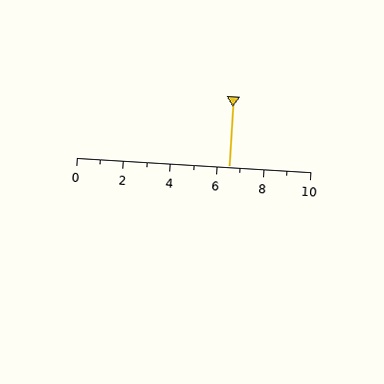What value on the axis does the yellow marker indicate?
The marker indicates approximately 6.5.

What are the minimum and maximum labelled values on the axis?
The axis runs from 0 to 10.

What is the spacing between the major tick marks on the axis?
The major ticks are spaced 2 apart.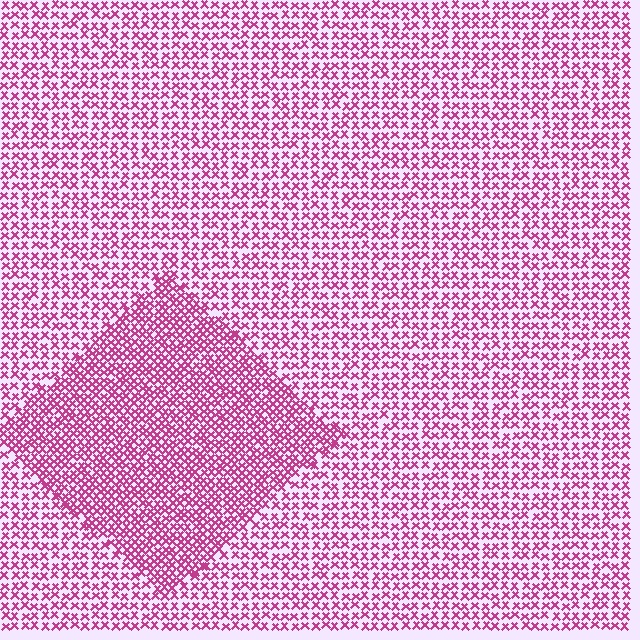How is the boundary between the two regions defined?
The boundary is defined by a change in element density (approximately 1.7x ratio). All elements are the same color, size, and shape.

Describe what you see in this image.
The image contains small magenta elements arranged at two different densities. A diamond-shaped region is visible where the elements are more densely packed than the surrounding area.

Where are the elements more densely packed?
The elements are more densely packed inside the diamond boundary.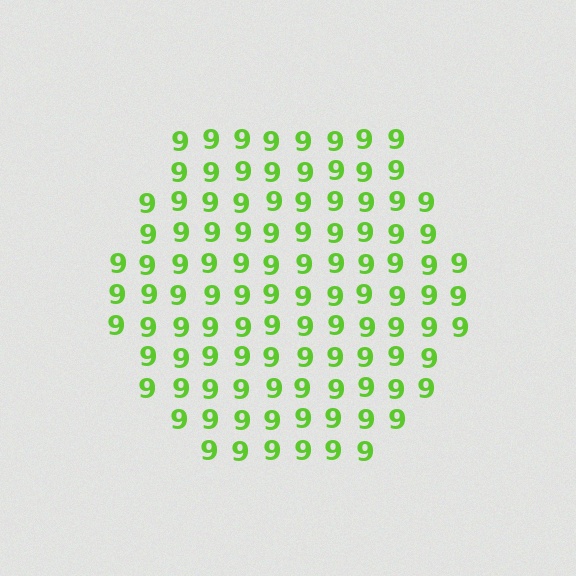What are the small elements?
The small elements are digit 9's.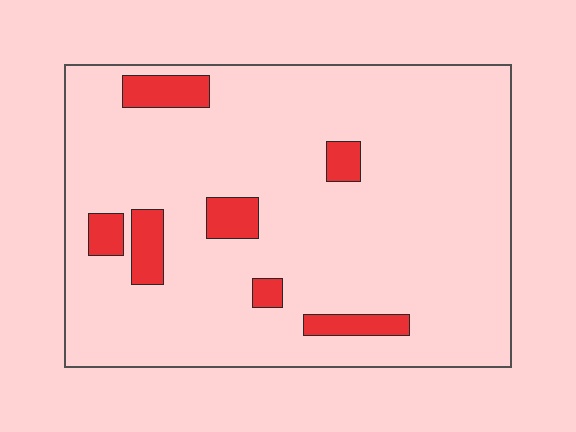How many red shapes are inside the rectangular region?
7.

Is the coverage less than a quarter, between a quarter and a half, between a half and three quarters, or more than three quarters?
Less than a quarter.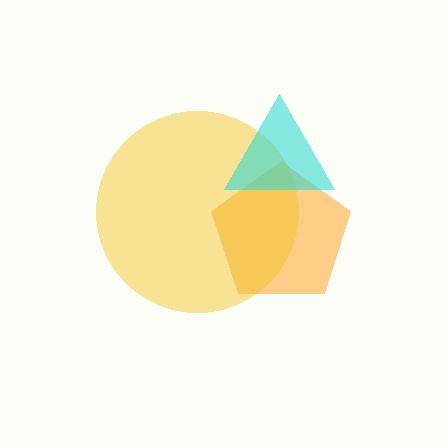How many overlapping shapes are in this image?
There are 3 overlapping shapes in the image.